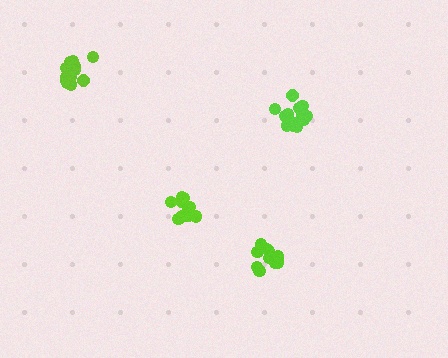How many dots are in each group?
Group 1: 16 dots, Group 2: 13 dots, Group 3: 14 dots, Group 4: 12 dots (55 total).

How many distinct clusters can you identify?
There are 4 distinct clusters.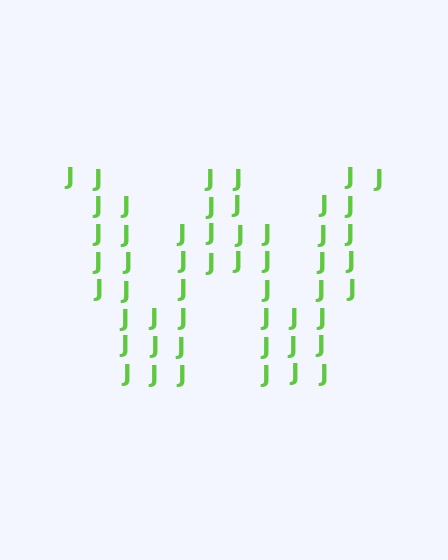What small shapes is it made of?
It is made of small letter J's.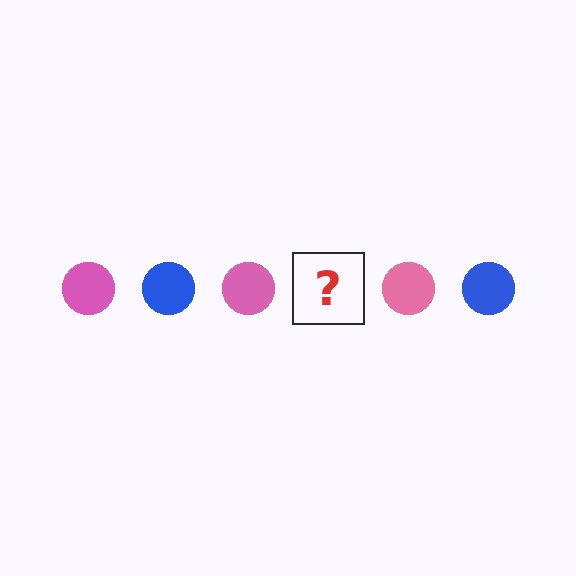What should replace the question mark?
The question mark should be replaced with a blue circle.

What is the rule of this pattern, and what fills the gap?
The rule is that the pattern cycles through pink, blue circles. The gap should be filled with a blue circle.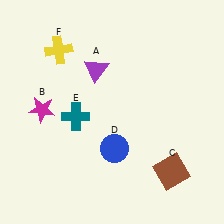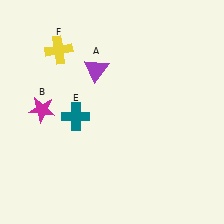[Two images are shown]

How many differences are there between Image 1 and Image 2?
There are 2 differences between the two images.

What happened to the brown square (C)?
The brown square (C) was removed in Image 2. It was in the bottom-right area of Image 1.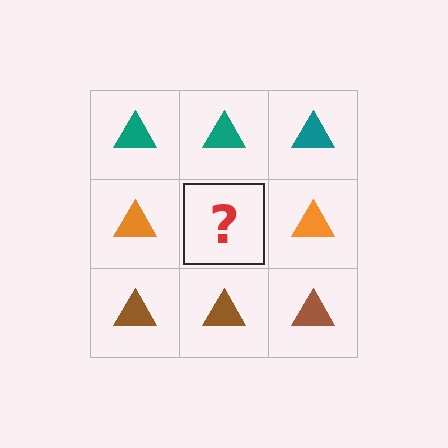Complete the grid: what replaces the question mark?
The question mark should be replaced with an orange triangle.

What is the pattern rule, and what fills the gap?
The rule is that each row has a consistent color. The gap should be filled with an orange triangle.